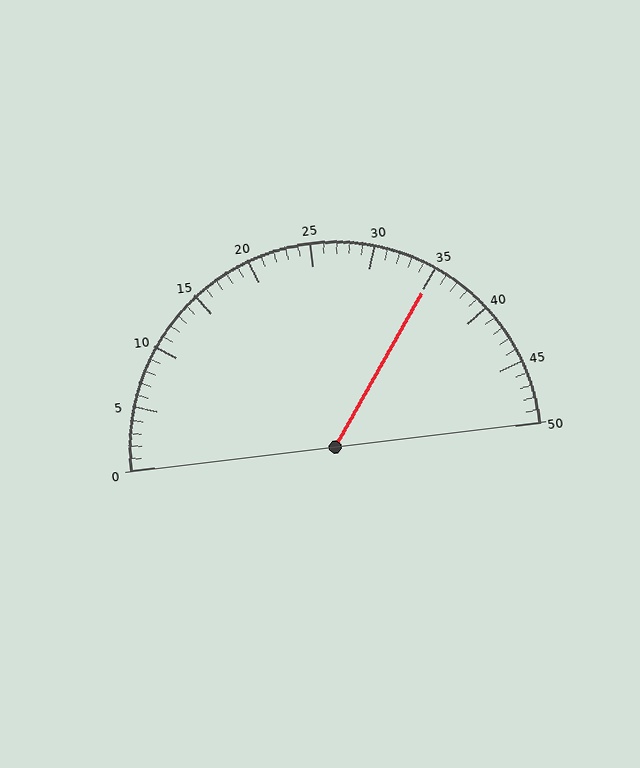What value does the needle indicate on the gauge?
The needle indicates approximately 35.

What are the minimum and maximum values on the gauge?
The gauge ranges from 0 to 50.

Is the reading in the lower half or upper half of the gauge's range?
The reading is in the upper half of the range (0 to 50).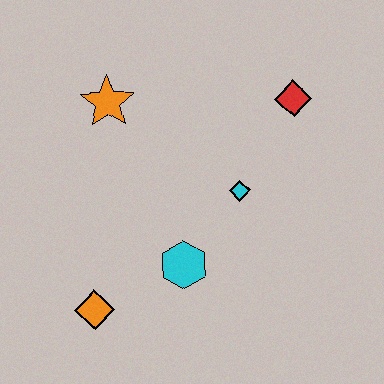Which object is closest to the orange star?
The cyan diamond is closest to the orange star.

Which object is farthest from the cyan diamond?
The orange diamond is farthest from the cyan diamond.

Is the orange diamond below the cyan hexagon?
Yes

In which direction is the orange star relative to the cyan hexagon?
The orange star is above the cyan hexagon.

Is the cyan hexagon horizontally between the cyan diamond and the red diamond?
No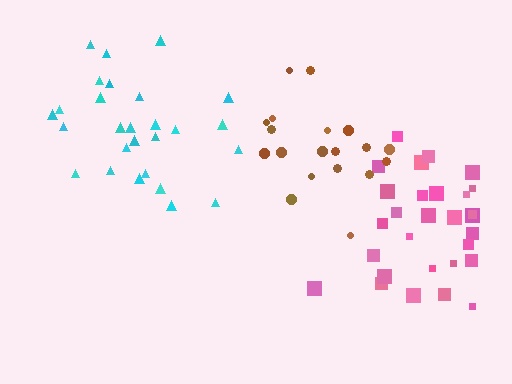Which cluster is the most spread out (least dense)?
Cyan.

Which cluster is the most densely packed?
Brown.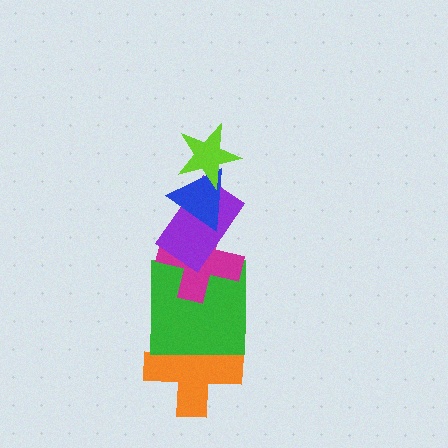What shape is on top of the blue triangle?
The lime star is on top of the blue triangle.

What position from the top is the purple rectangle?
The purple rectangle is 3rd from the top.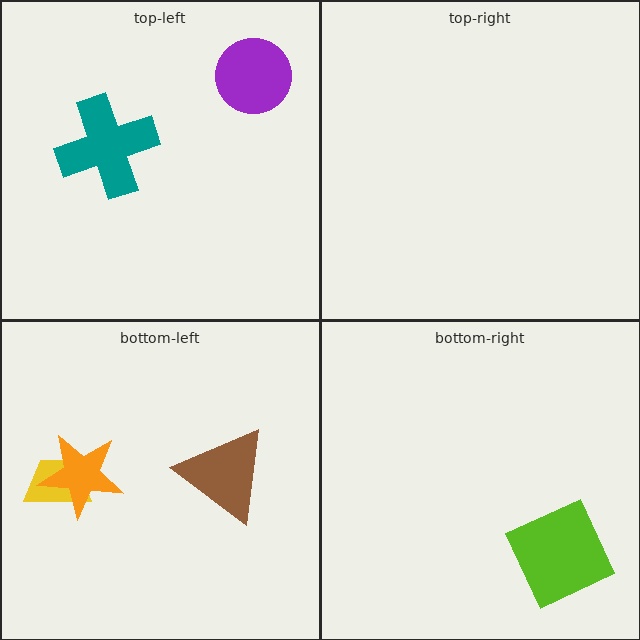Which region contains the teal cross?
The top-left region.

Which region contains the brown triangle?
The bottom-left region.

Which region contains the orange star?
The bottom-left region.